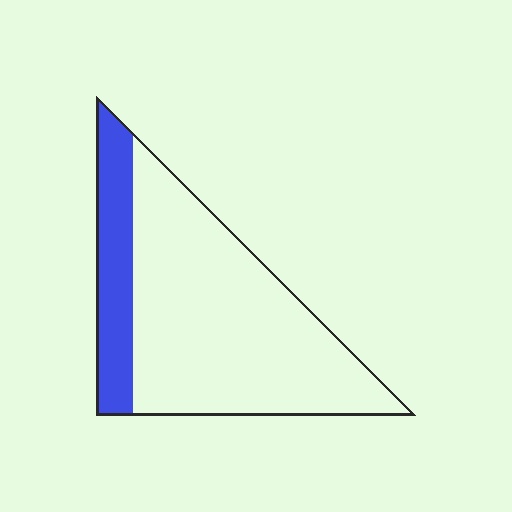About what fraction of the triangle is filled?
About one fifth (1/5).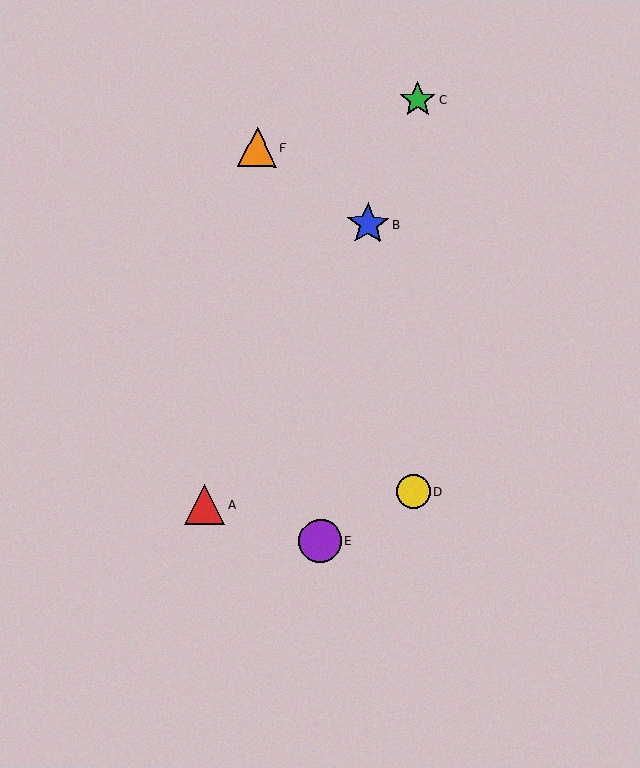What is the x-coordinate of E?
Object E is at x≈320.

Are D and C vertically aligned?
Yes, both are at x≈414.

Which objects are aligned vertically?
Objects C, D are aligned vertically.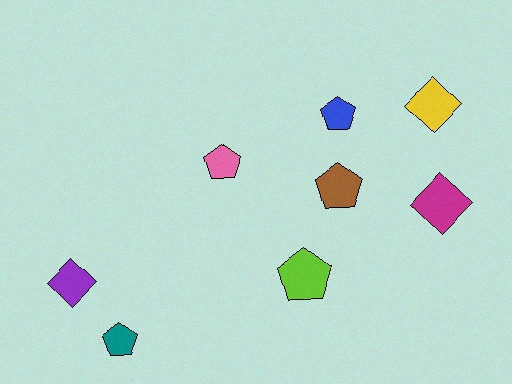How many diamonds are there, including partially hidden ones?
There are 3 diamonds.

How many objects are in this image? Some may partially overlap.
There are 8 objects.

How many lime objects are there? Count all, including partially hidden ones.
There is 1 lime object.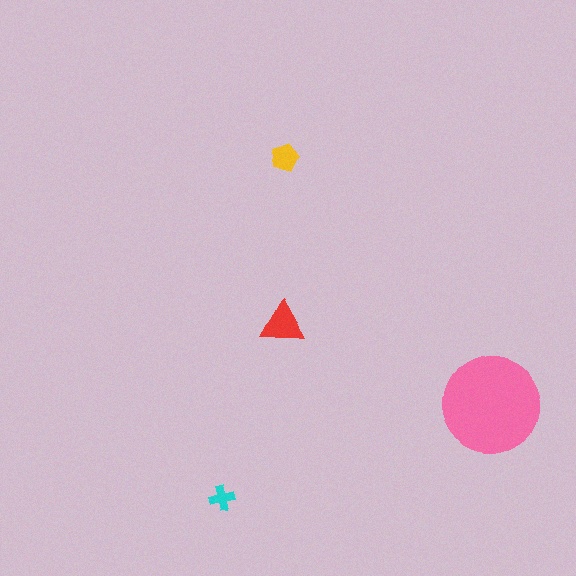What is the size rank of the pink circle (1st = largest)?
1st.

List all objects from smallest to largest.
The cyan cross, the yellow pentagon, the red triangle, the pink circle.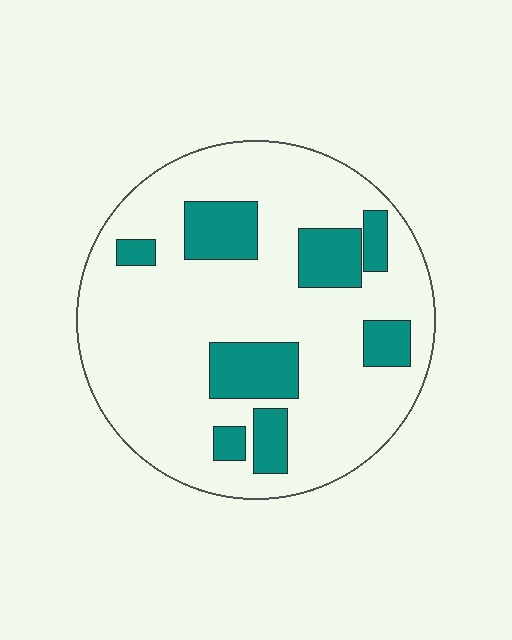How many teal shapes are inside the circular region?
8.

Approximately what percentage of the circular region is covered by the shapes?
Approximately 20%.